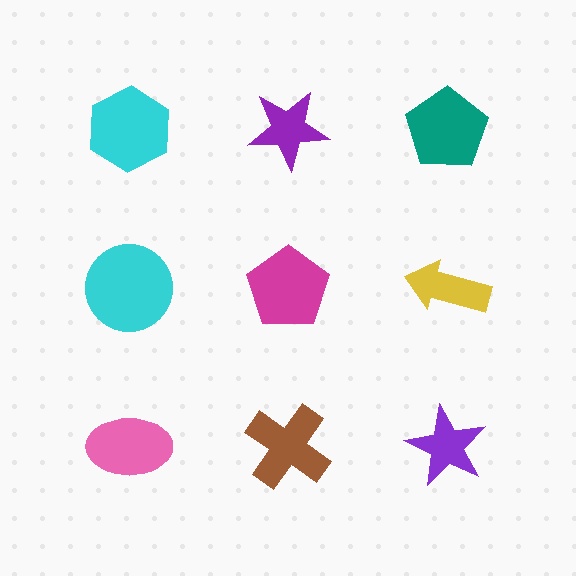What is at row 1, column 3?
A teal pentagon.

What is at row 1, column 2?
A purple star.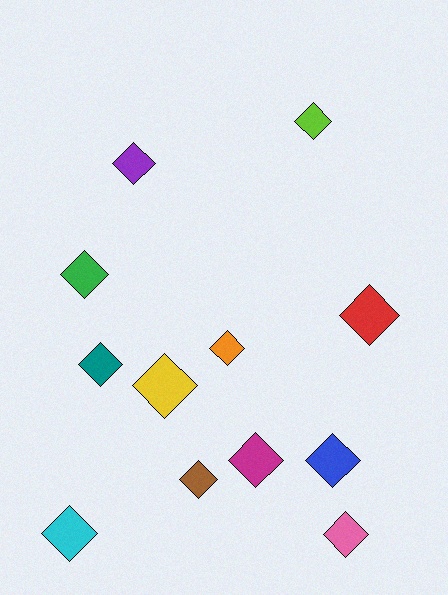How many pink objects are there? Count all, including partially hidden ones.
There is 1 pink object.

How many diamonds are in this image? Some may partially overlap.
There are 12 diamonds.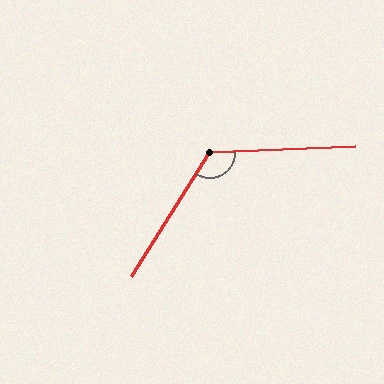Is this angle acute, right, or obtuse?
It is obtuse.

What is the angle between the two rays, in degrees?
Approximately 125 degrees.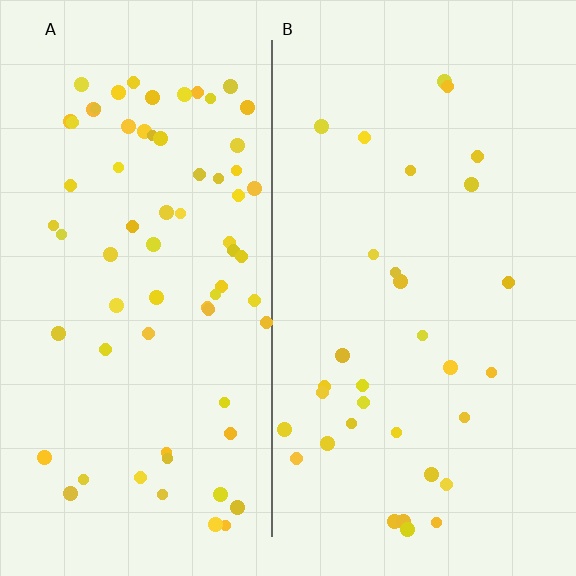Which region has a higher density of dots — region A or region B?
A (the left).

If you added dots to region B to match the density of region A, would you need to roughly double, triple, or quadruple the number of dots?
Approximately double.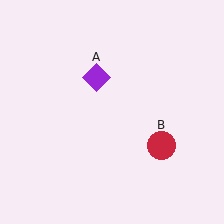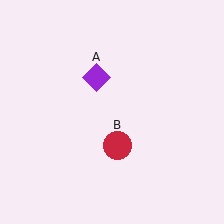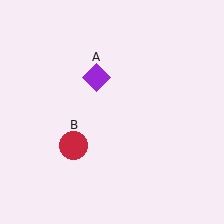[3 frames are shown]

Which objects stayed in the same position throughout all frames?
Purple diamond (object A) remained stationary.